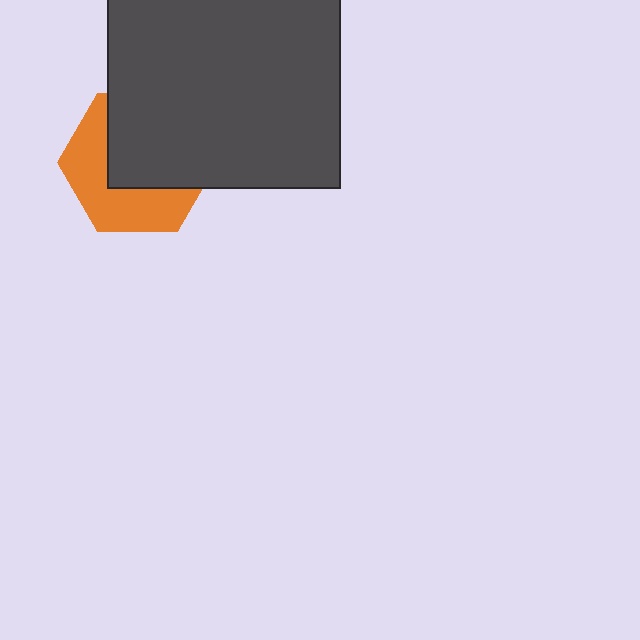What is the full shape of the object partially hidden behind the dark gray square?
The partially hidden object is an orange hexagon.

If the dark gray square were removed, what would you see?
You would see the complete orange hexagon.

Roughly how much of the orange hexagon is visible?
About half of it is visible (roughly 46%).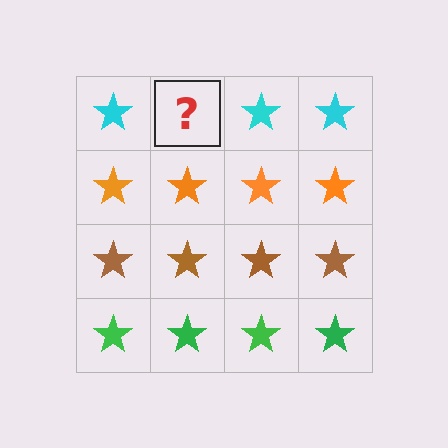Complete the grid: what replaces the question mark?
The question mark should be replaced with a cyan star.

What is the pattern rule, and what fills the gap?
The rule is that each row has a consistent color. The gap should be filled with a cyan star.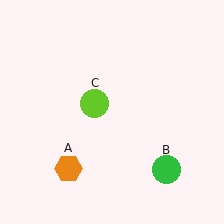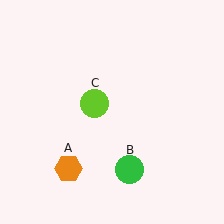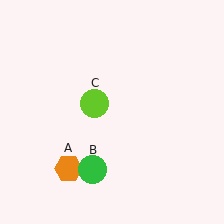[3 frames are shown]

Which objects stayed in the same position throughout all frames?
Orange hexagon (object A) and lime circle (object C) remained stationary.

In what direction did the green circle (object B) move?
The green circle (object B) moved left.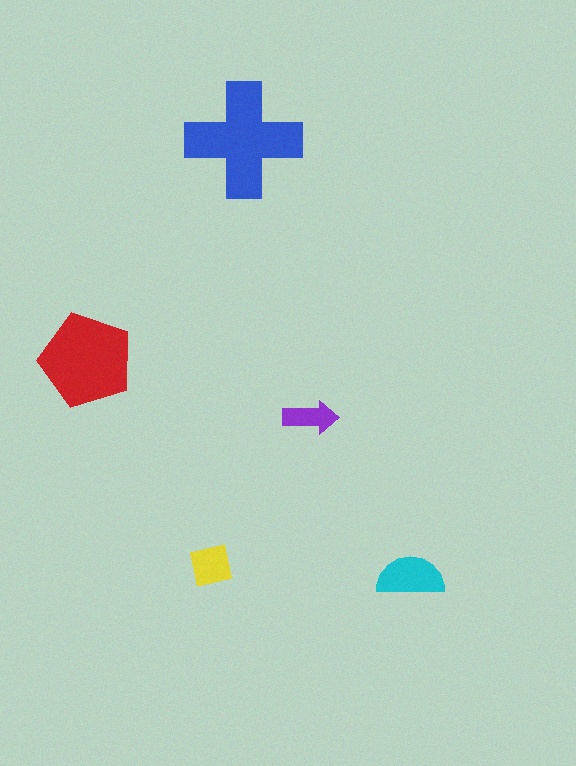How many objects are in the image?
There are 5 objects in the image.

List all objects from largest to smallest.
The blue cross, the red pentagon, the cyan semicircle, the yellow square, the purple arrow.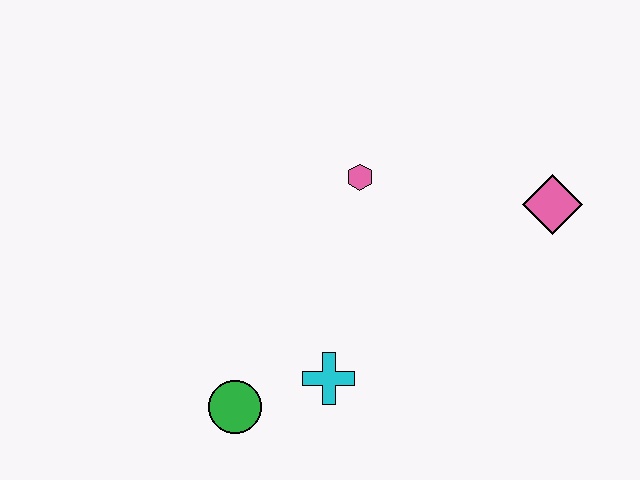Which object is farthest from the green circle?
The pink diamond is farthest from the green circle.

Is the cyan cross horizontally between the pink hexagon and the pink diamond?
No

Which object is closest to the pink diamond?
The pink hexagon is closest to the pink diamond.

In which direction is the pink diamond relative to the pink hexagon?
The pink diamond is to the right of the pink hexagon.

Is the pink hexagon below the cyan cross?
No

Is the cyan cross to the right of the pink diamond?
No